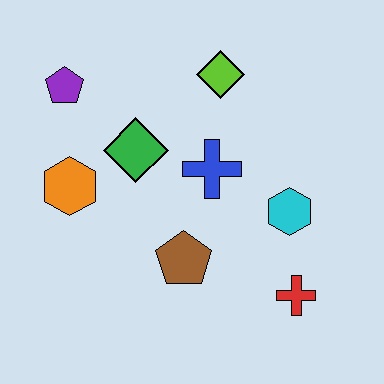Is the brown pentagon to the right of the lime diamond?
No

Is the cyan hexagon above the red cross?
Yes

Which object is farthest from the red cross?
The purple pentagon is farthest from the red cross.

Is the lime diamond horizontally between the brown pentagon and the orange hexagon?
No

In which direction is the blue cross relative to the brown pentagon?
The blue cross is above the brown pentagon.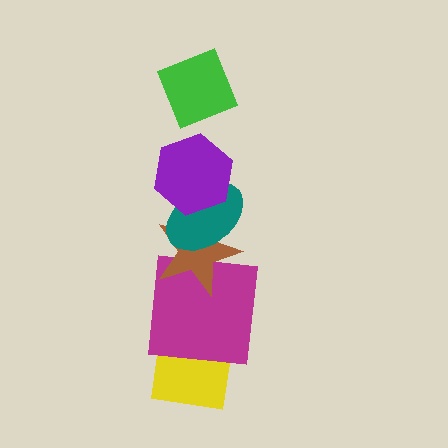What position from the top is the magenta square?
The magenta square is 5th from the top.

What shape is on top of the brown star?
The teal ellipse is on top of the brown star.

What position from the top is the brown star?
The brown star is 4th from the top.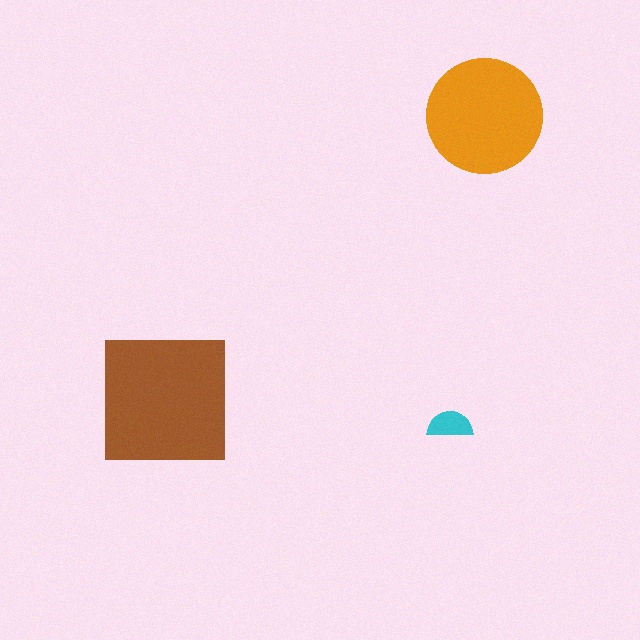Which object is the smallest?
The cyan semicircle.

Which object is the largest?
The brown square.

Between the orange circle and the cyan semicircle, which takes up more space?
The orange circle.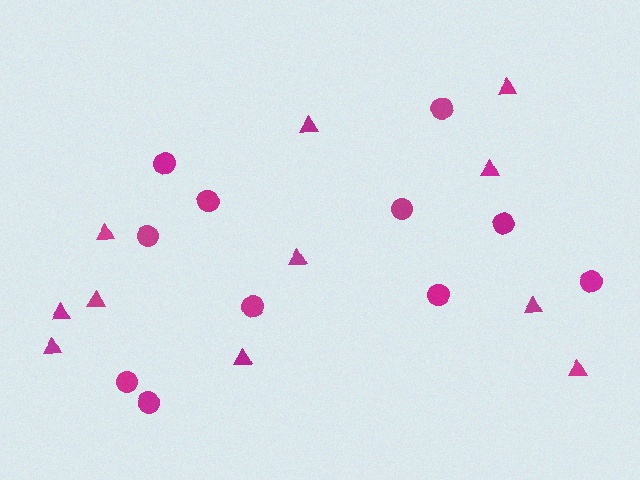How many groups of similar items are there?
There are 2 groups: one group of triangles (11) and one group of circles (11).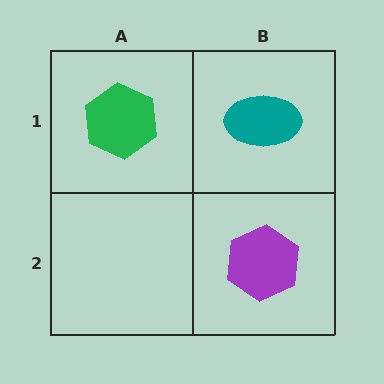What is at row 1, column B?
A teal ellipse.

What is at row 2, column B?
A purple hexagon.